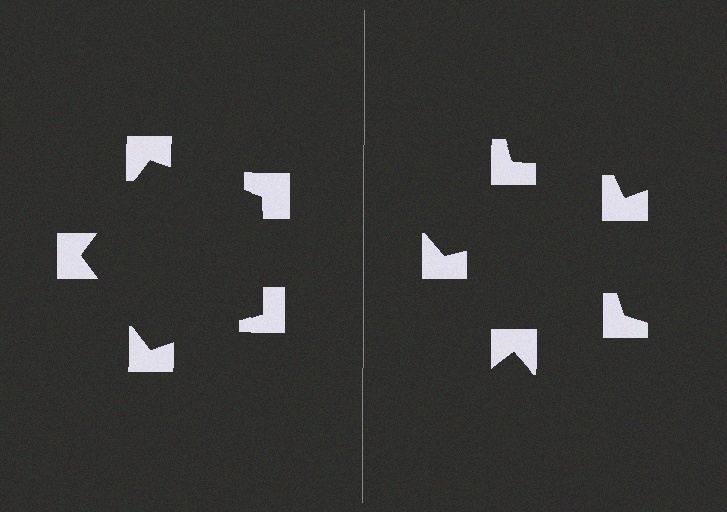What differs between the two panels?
The notched squares are positioned identically on both sides; only the wedge orientations differ. On the left they align to a pentagon; on the right they are misaligned.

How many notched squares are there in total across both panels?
10 — 5 on each side.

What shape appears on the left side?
An illusory pentagon.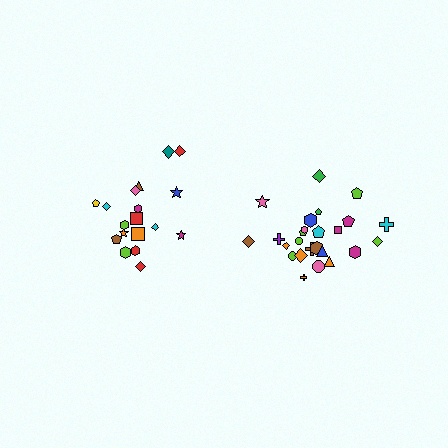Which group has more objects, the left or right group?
The right group.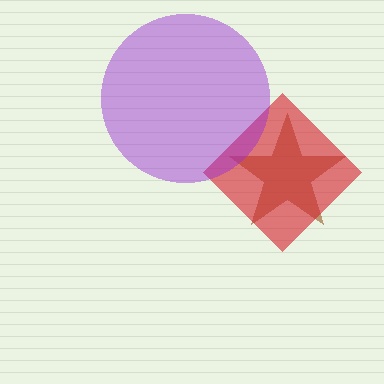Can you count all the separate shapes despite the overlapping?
Yes, there are 3 separate shapes.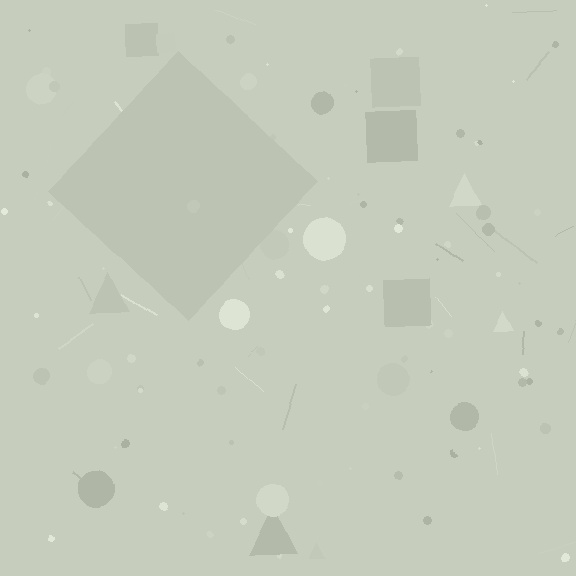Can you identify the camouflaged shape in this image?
The camouflaged shape is a diamond.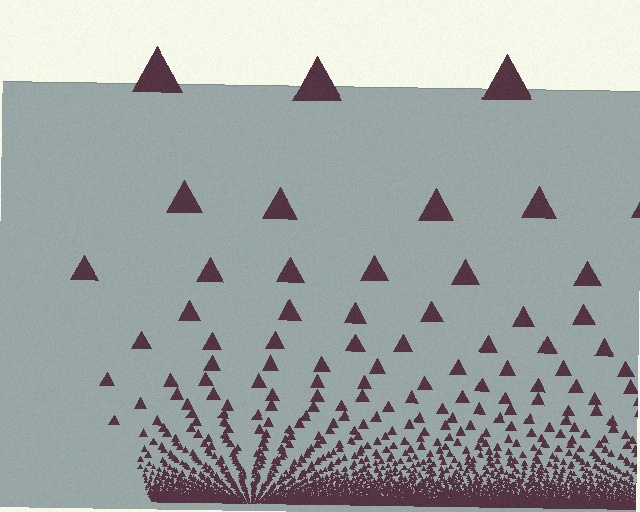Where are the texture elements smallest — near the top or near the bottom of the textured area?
Near the bottom.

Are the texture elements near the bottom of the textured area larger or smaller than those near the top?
Smaller. The gradient is inverted — elements near the bottom are smaller and denser.